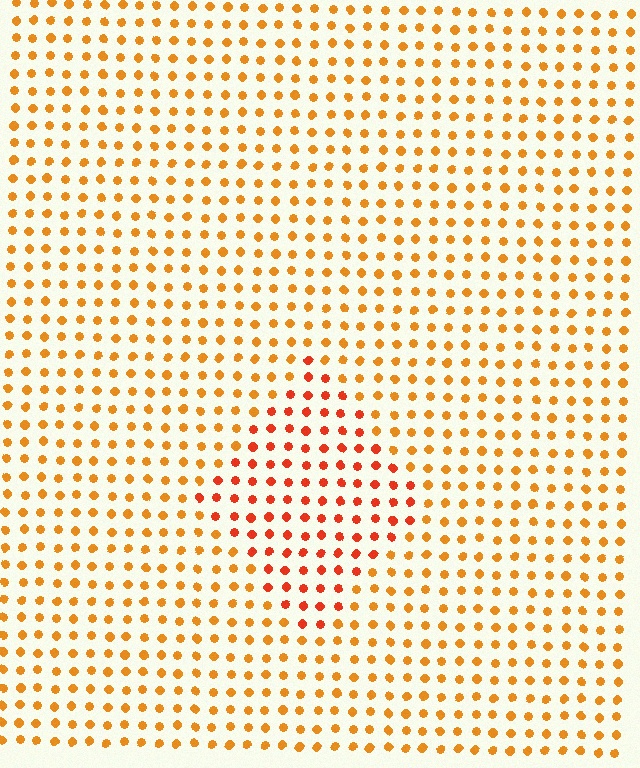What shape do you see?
I see a diamond.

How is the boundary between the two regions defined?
The boundary is defined purely by a slight shift in hue (about 26 degrees). Spacing, size, and orientation are identical on both sides.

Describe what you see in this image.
The image is filled with small orange elements in a uniform arrangement. A diamond-shaped region is visible where the elements are tinted to a slightly different hue, forming a subtle color boundary.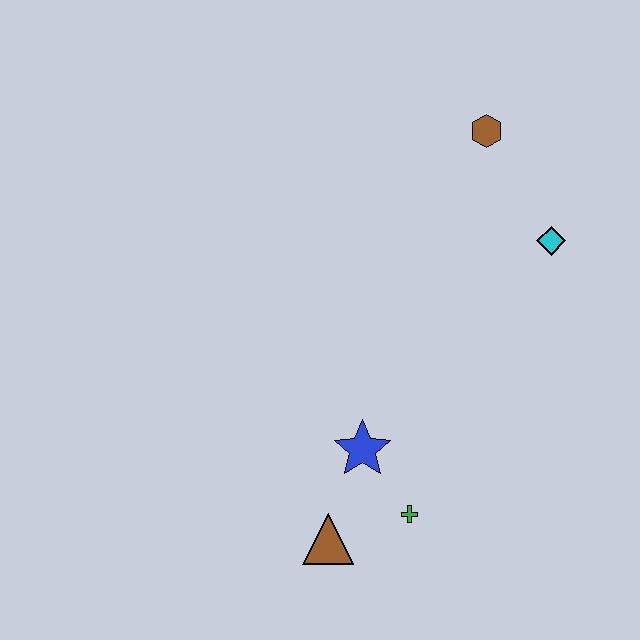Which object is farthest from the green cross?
The brown hexagon is farthest from the green cross.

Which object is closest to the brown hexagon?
The cyan diamond is closest to the brown hexagon.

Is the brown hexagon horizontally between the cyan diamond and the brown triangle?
Yes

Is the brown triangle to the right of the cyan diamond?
No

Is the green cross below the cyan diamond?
Yes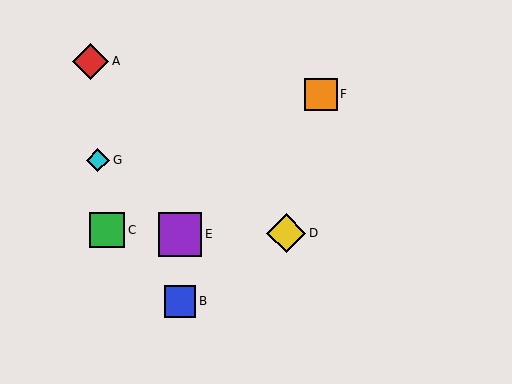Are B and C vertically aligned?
No, B is at x≈180 and C is at x≈107.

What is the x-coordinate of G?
Object G is at x≈98.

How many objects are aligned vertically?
2 objects (B, E) are aligned vertically.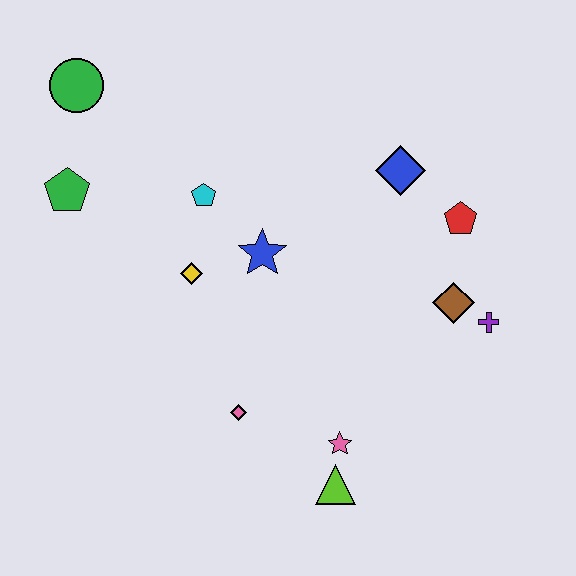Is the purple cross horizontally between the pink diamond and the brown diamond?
No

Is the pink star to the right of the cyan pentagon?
Yes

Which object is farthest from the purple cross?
The green circle is farthest from the purple cross.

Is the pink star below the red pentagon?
Yes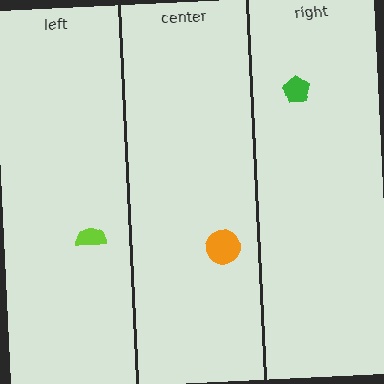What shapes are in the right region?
The green pentagon.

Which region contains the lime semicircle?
The left region.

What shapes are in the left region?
The lime semicircle.